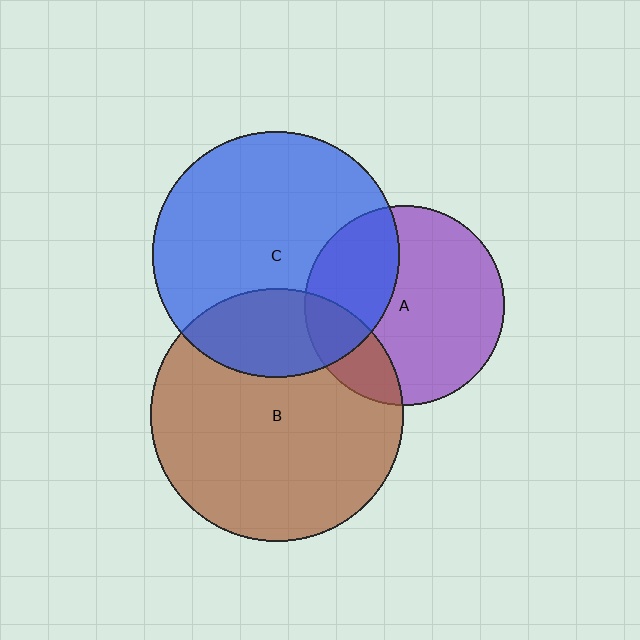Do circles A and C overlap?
Yes.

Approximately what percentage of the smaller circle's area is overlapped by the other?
Approximately 35%.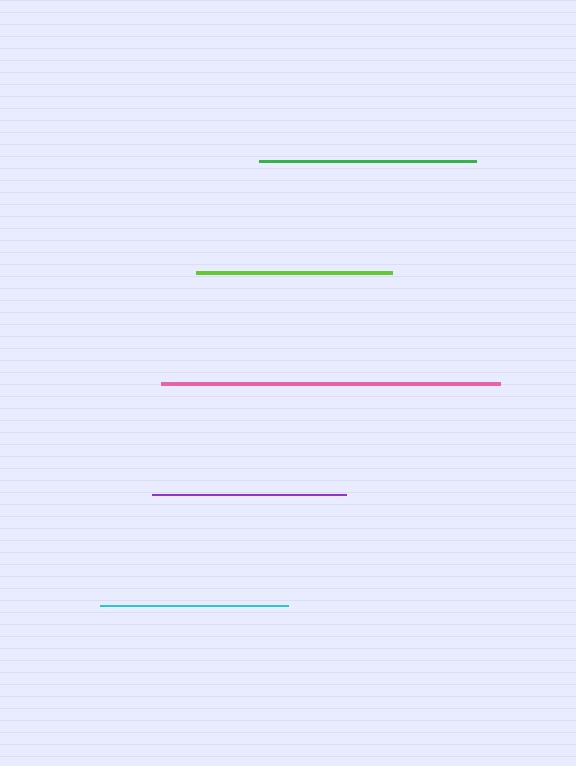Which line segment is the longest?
The pink line is the longest at approximately 339 pixels.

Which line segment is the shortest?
The cyan line is the shortest at approximately 188 pixels.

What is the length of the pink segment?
The pink segment is approximately 339 pixels long.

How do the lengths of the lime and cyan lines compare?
The lime and cyan lines are approximately the same length.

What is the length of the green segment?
The green segment is approximately 217 pixels long.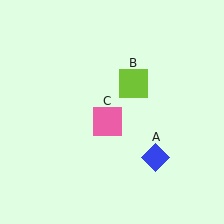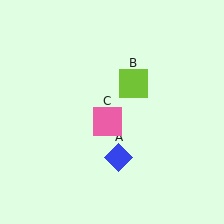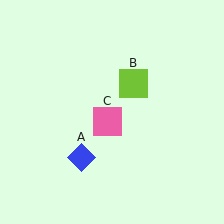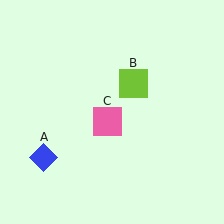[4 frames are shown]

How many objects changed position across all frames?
1 object changed position: blue diamond (object A).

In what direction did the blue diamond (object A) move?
The blue diamond (object A) moved left.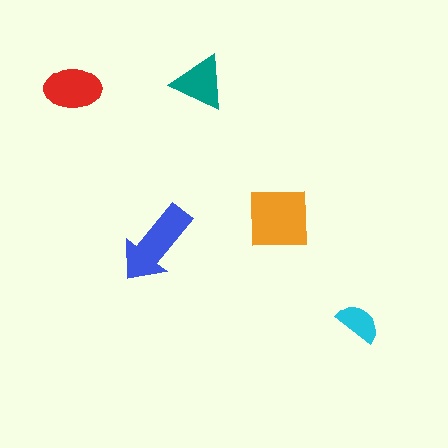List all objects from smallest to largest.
The cyan semicircle, the teal triangle, the red ellipse, the blue arrow, the orange square.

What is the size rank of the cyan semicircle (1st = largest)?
5th.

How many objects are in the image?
There are 5 objects in the image.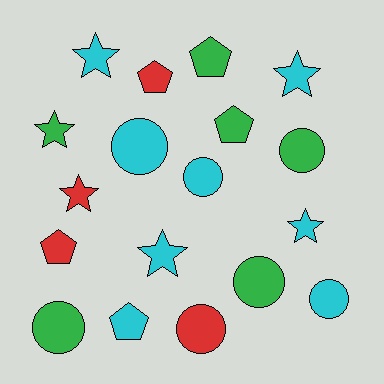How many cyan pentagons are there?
There is 1 cyan pentagon.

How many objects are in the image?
There are 18 objects.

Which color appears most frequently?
Cyan, with 8 objects.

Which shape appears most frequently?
Circle, with 7 objects.